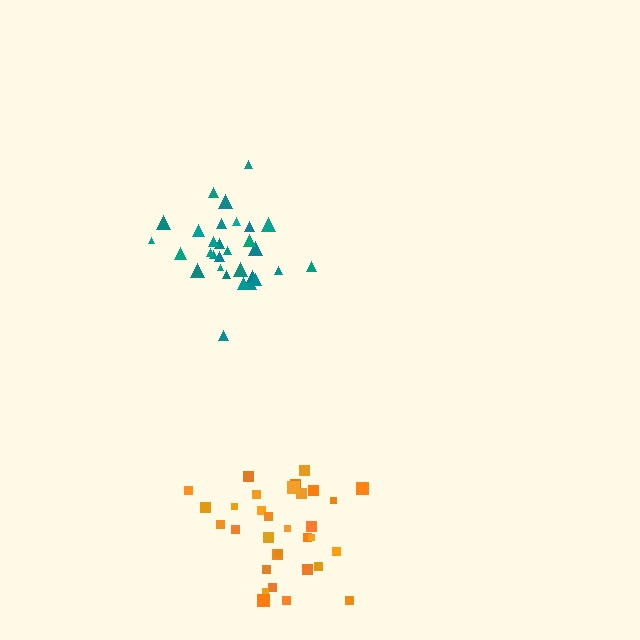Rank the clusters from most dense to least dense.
teal, orange.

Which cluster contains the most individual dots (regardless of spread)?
Orange (32).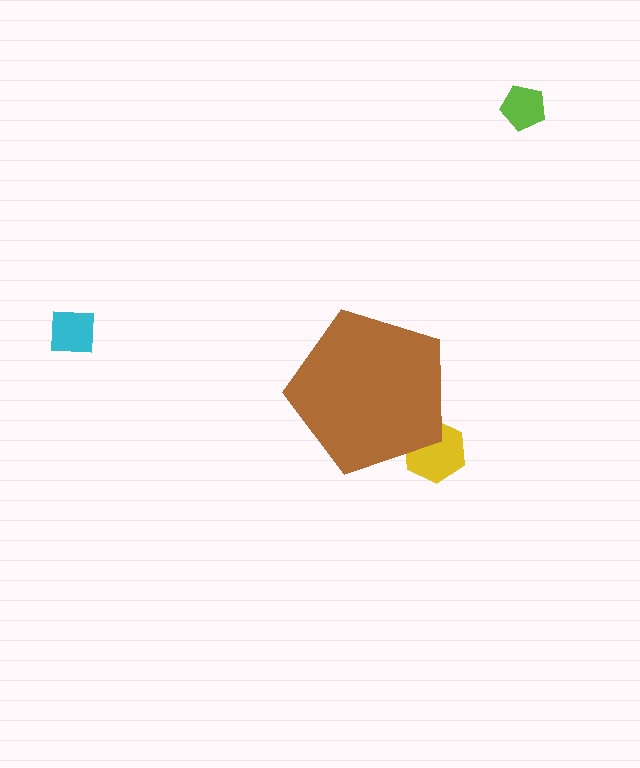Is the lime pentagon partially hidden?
No, the lime pentagon is fully visible.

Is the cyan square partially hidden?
No, the cyan square is fully visible.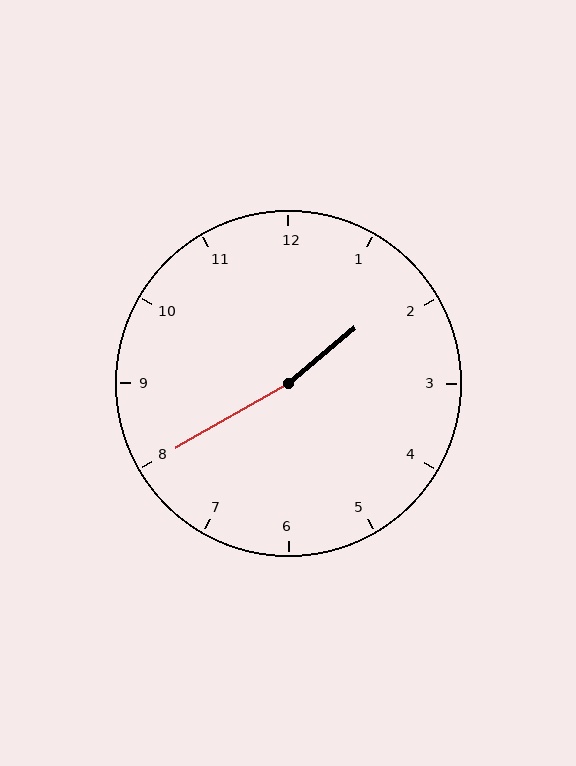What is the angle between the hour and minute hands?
Approximately 170 degrees.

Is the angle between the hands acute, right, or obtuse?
It is obtuse.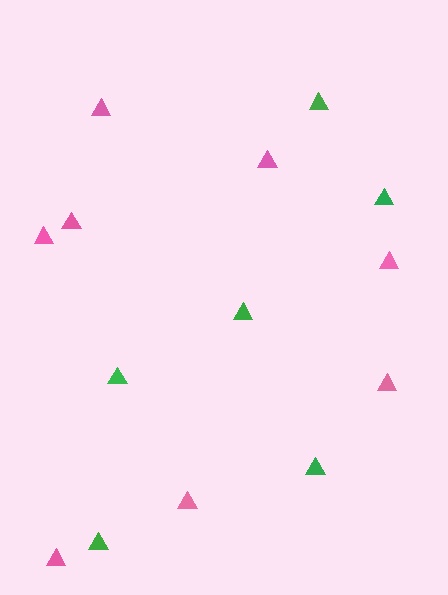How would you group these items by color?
There are 2 groups: one group of green triangles (6) and one group of pink triangles (8).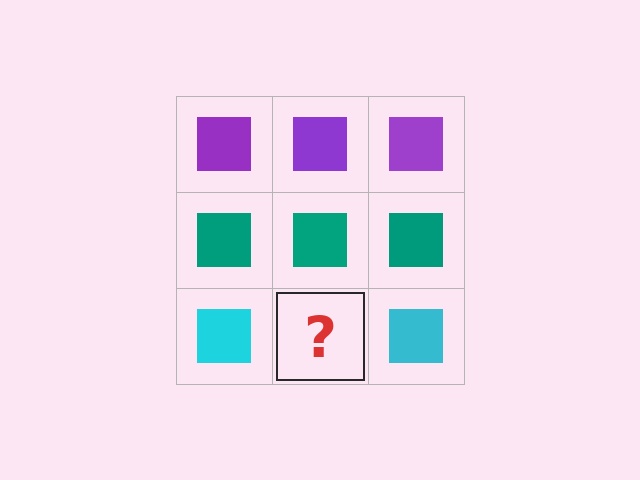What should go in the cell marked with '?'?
The missing cell should contain a cyan square.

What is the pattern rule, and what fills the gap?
The rule is that each row has a consistent color. The gap should be filled with a cyan square.